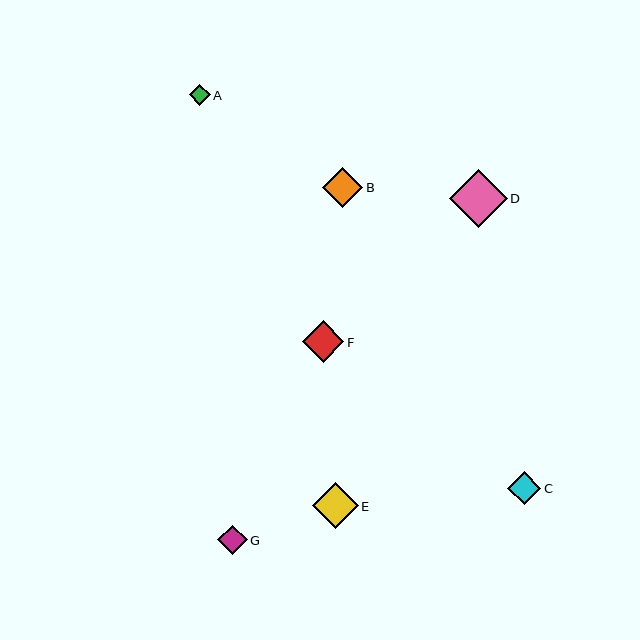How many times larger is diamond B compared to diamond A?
Diamond B is approximately 1.9 times the size of diamond A.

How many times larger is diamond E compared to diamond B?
Diamond E is approximately 1.2 times the size of diamond B.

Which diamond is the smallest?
Diamond A is the smallest with a size of approximately 21 pixels.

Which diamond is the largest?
Diamond D is the largest with a size of approximately 58 pixels.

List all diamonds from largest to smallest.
From largest to smallest: D, E, F, B, C, G, A.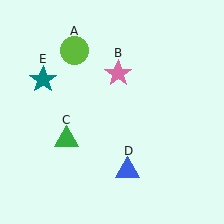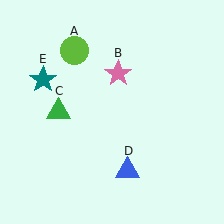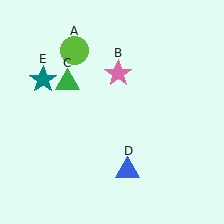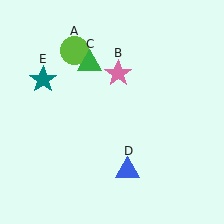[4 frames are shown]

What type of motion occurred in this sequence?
The green triangle (object C) rotated clockwise around the center of the scene.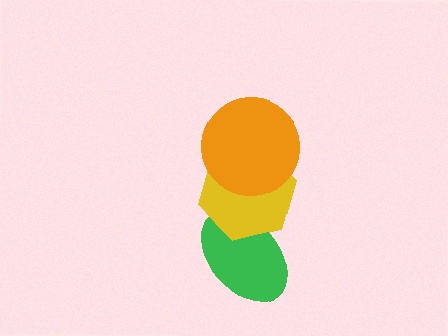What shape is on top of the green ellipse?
The yellow hexagon is on top of the green ellipse.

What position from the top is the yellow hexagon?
The yellow hexagon is 2nd from the top.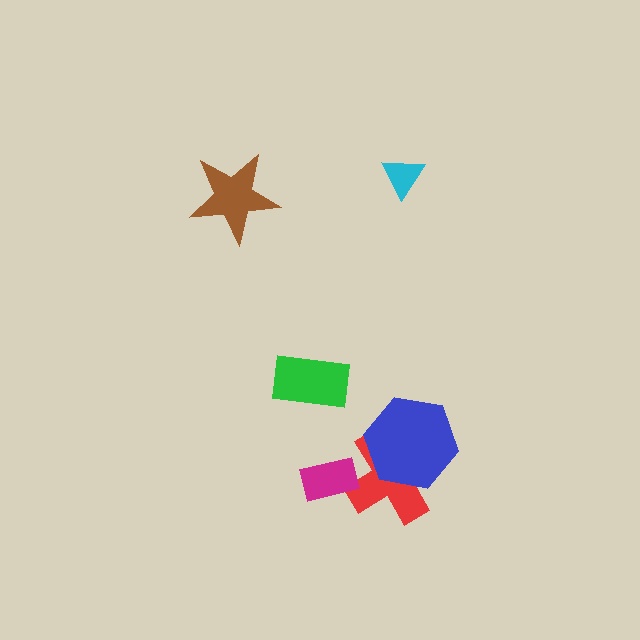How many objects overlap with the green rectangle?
0 objects overlap with the green rectangle.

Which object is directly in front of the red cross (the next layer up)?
The blue hexagon is directly in front of the red cross.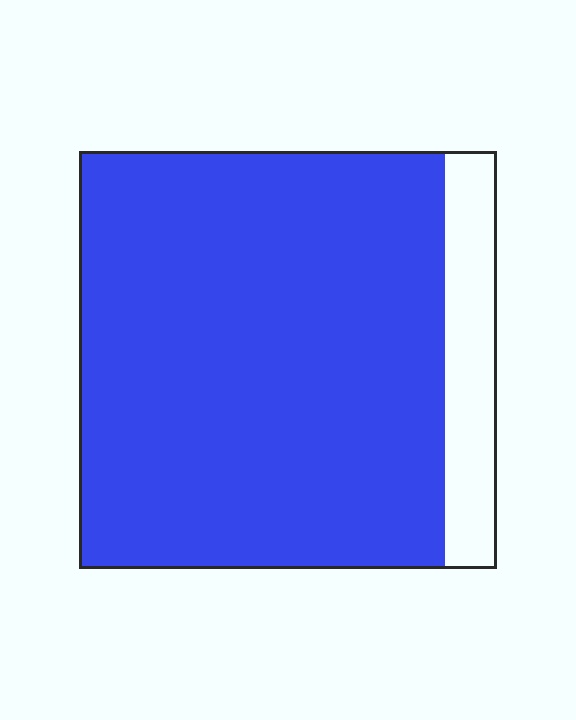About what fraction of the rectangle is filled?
About seven eighths (7/8).